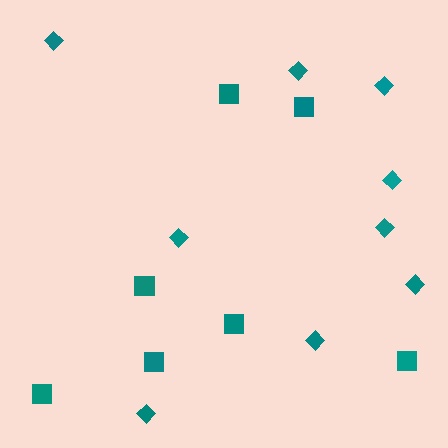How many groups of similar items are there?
There are 2 groups: one group of diamonds (9) and one group of squares (7).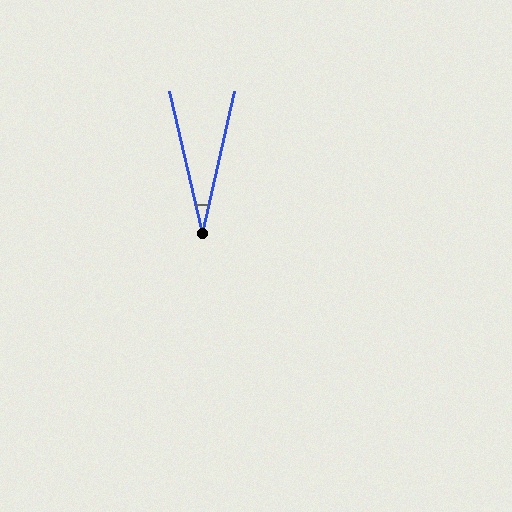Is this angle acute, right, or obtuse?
It is acute.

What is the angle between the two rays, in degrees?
Approximately 26 degrees.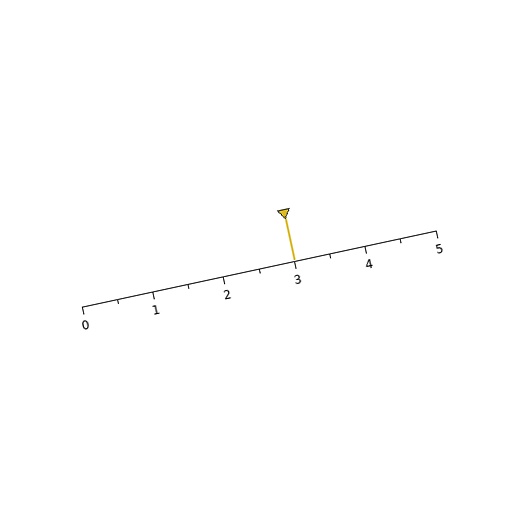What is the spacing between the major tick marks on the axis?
The major ticks are spaced 1 apart.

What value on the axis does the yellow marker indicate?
The marker indicates approximately 3.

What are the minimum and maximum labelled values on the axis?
The axis runs from 0 to 5.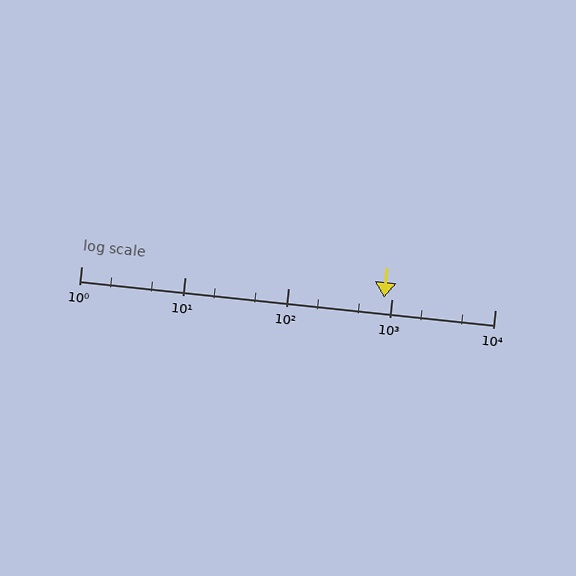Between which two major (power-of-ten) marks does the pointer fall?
The pointer is between 100 and 1000.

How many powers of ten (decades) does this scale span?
The scale spans 4 decades, from 1 to 10000.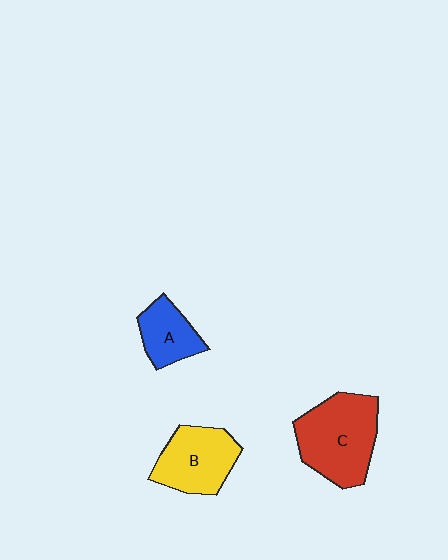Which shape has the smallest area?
Shape A (blue).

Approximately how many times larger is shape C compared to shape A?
Approximately 2.0 times.